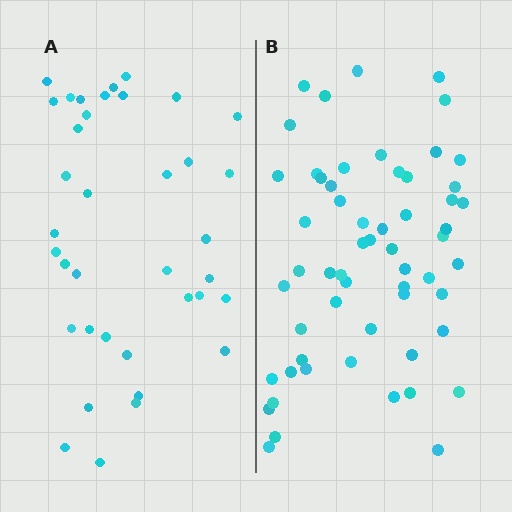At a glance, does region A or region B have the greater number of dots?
Region B (the right region) has more dots.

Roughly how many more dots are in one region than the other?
Region B has approximately 20 more dots than region A.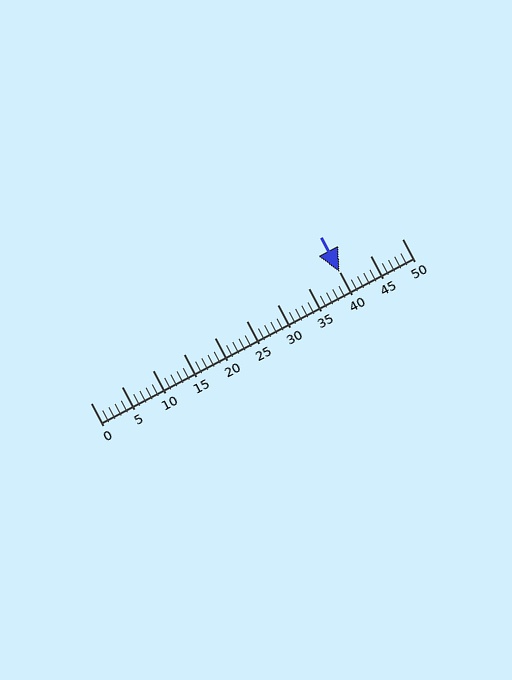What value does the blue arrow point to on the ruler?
The blue arrow points to approximately 40.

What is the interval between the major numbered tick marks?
The major tick marks are spaced 5 units apart.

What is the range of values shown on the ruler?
The ruler shows values from 0 to 50.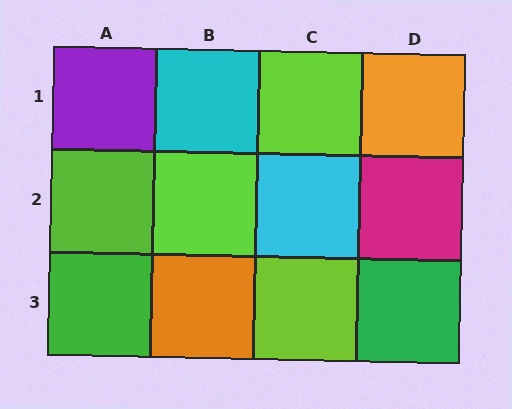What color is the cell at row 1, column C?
Lime.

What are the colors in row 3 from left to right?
Green, orange, lime, green.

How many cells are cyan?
2 cells are cyan.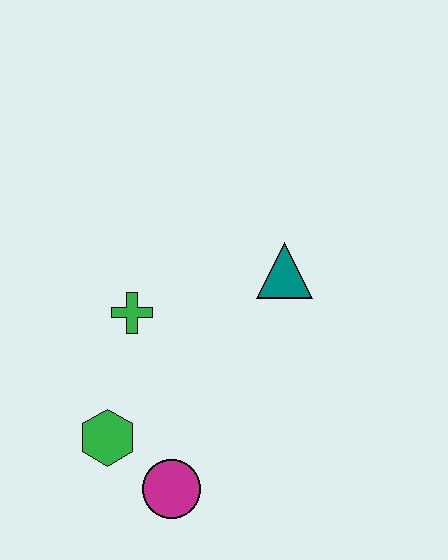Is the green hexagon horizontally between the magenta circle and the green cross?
No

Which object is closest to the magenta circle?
The green hexagon is closest to the magenta circle.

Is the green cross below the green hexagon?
No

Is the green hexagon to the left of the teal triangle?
Yes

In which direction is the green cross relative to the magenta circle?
The green cross is above the magenta circle.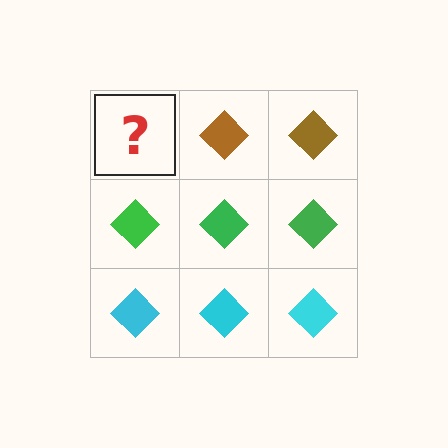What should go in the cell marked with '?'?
The missing cell should contain a brown diamond.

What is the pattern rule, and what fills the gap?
The rule is that each row has a consistent color. The gap should be filled with a brown diamond.